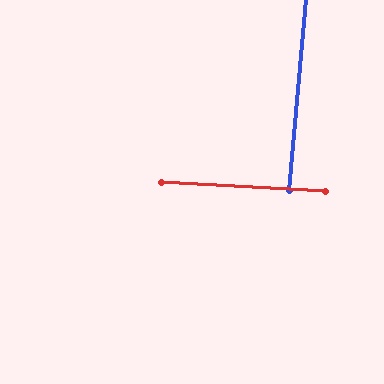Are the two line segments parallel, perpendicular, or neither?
Perpendicular — they meet at approximately 88°.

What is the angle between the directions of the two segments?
Approximately 88 degrees.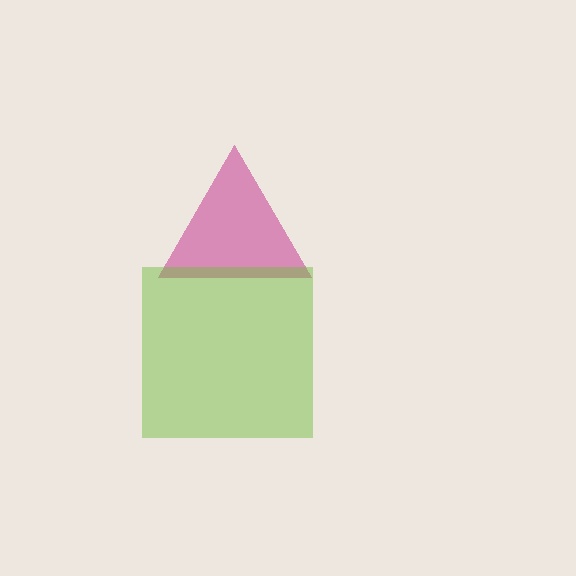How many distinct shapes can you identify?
There are 2 distinct shapes: a magenta triangle, a lime square.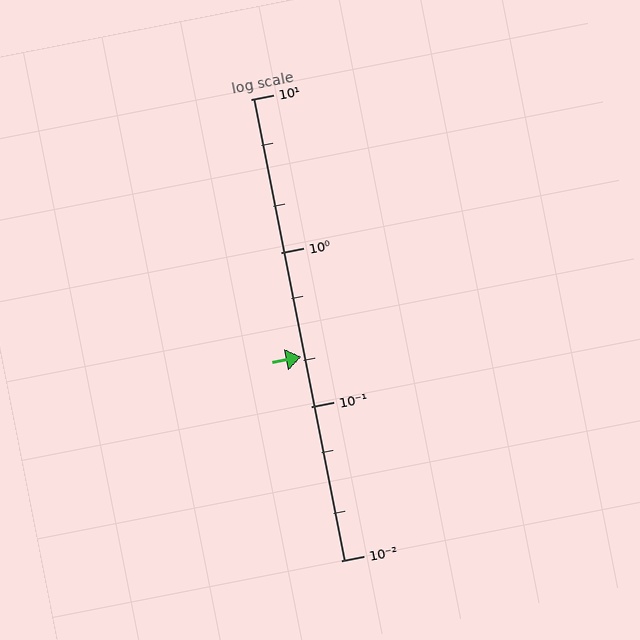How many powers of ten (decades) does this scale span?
The scale spans 3 decades, from 0.01 to 10.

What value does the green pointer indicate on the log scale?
The pointer indicates approximately 0.21.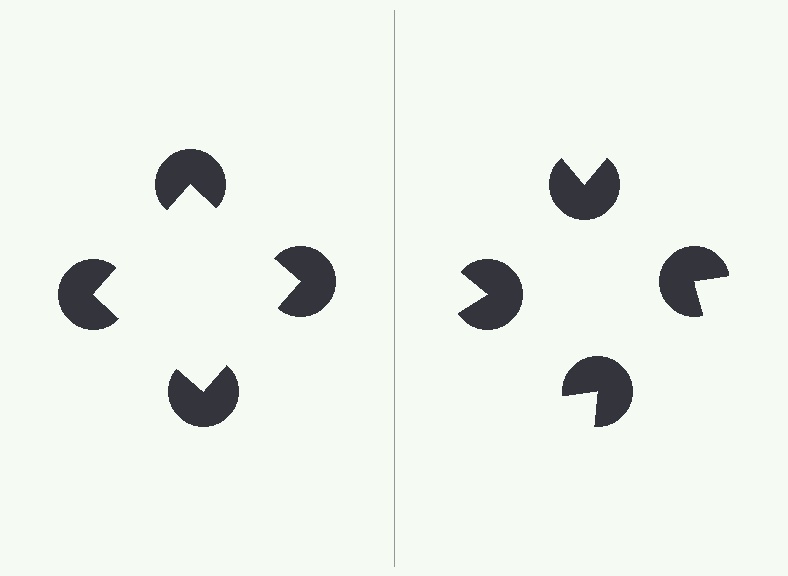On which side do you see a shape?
An illusory square appears on the left side. On the right side the wedge cuts are rotated, so no coherent shape forms.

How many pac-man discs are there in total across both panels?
8 — 4 on each side.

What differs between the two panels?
The pac-man discs are positioned identically on both sides; only the wedge orientations differ. On the left they align to a square; on the right they are misaligned.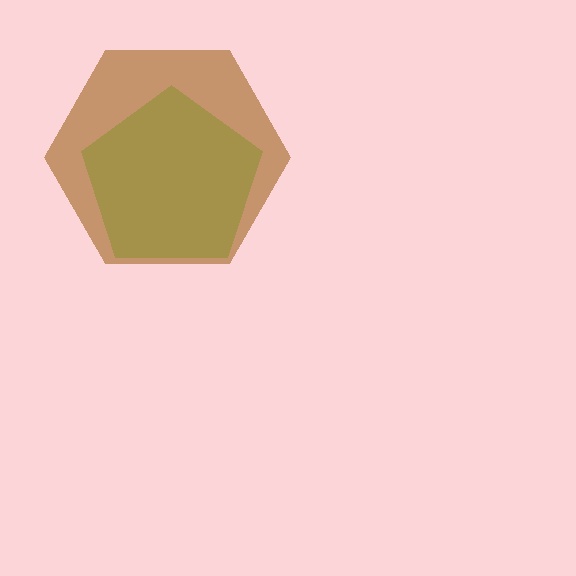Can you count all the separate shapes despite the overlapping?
Yes, there are 2 separate shapes.